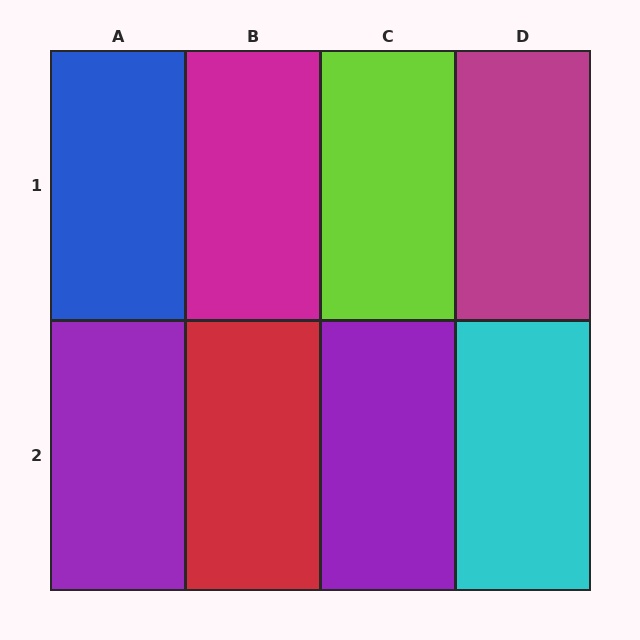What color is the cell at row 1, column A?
Blue.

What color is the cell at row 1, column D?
Magenta.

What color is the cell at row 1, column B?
Magenta.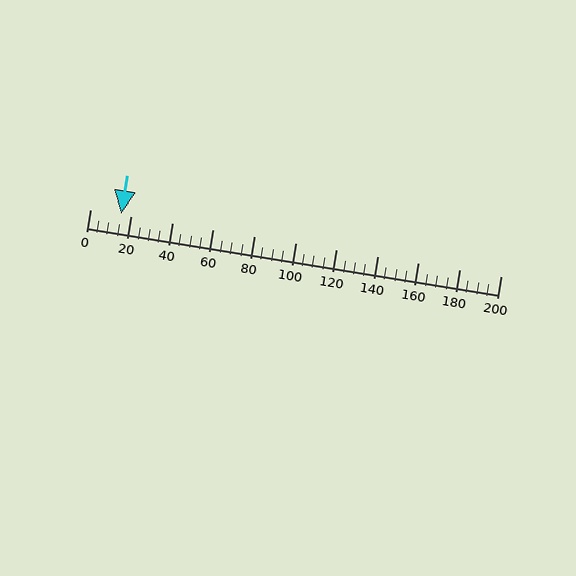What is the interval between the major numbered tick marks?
The major tick marks are spaced 20 units apart.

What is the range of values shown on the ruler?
The ruler shows values from 0 to 200.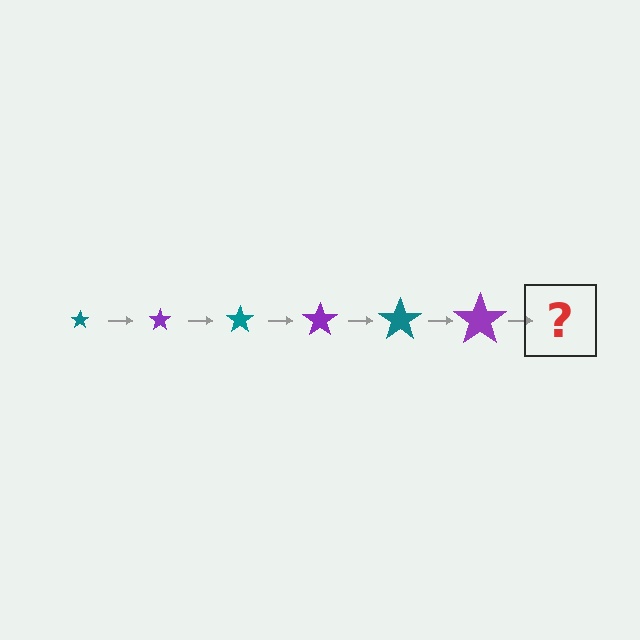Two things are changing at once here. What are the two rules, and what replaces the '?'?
The two rules are that the star grows larger each step and the color cycles through teal and purple. The '?' should be a teal star, larger than the previous one.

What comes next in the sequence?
The next element should be a teal star, larger than the previous one.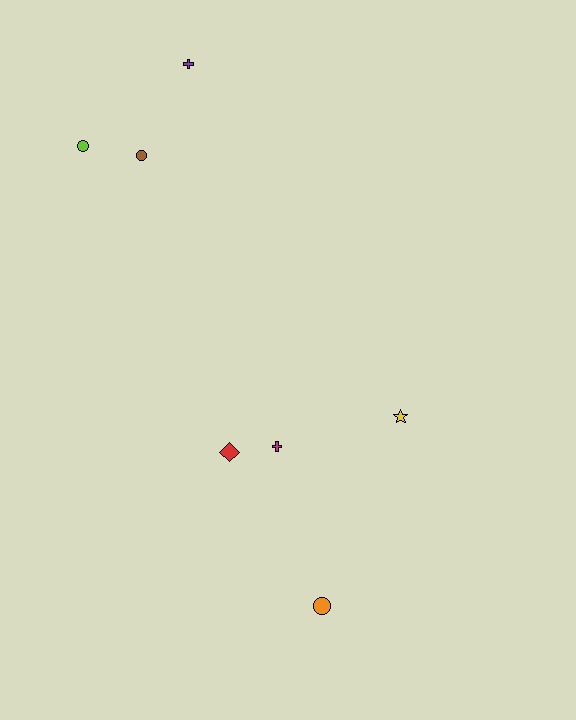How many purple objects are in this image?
There is 1 purple object.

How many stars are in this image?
There is 1 star.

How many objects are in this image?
There are 7 objects.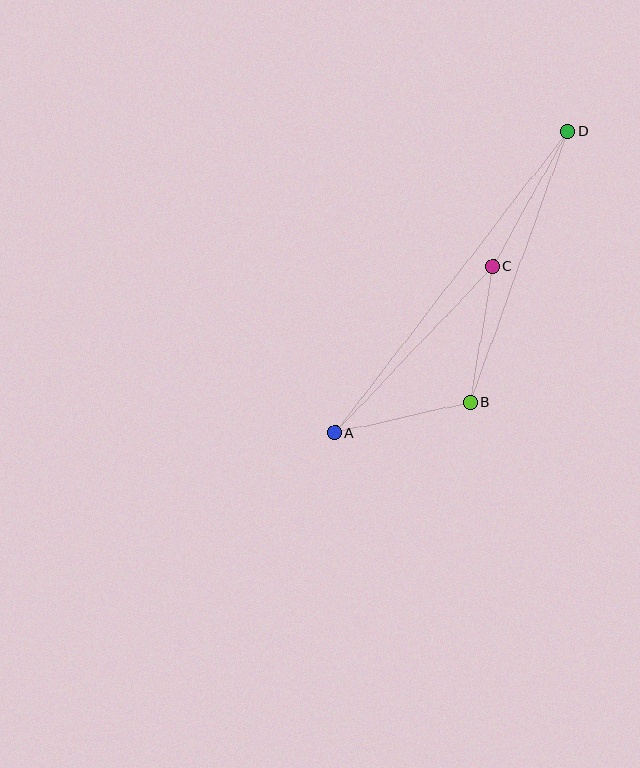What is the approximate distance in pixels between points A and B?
The distance between A and B is approximately 139 pixels.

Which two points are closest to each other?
Points B and C are closest to each other.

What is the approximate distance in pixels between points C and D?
The distance between C and D is approximately 154 pixels.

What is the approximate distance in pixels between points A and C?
The distance between A and C is approximately 230 pixels.